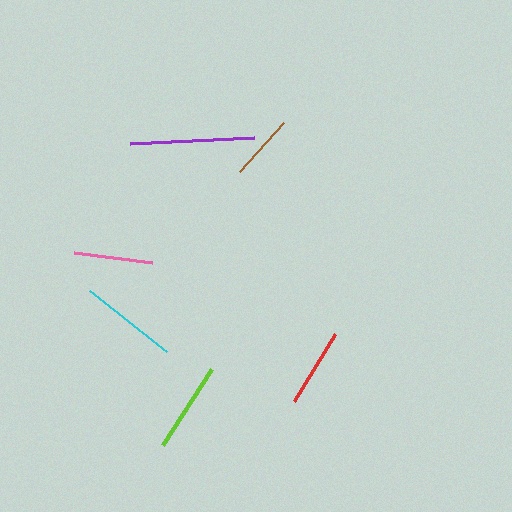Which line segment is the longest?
The purple line is the longest at approximately 124 pixels.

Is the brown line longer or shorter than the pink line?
The pink line is longer than the brown line.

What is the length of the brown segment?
The brown segment is approximately 66 pixels long.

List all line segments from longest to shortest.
From longest to shortest: purple, cyan, lime, pink, red, brown.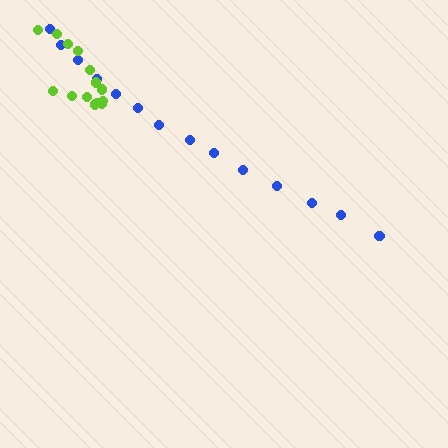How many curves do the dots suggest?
There are 2 distinct paths.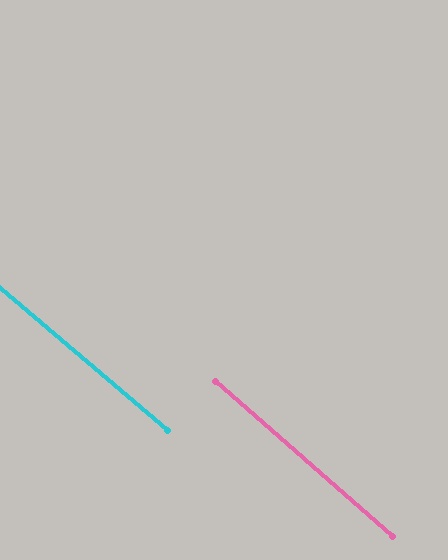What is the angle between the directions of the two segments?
Approximately 1 degree.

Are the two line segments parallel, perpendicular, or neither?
Parallel — their directions differ by only 0.9°.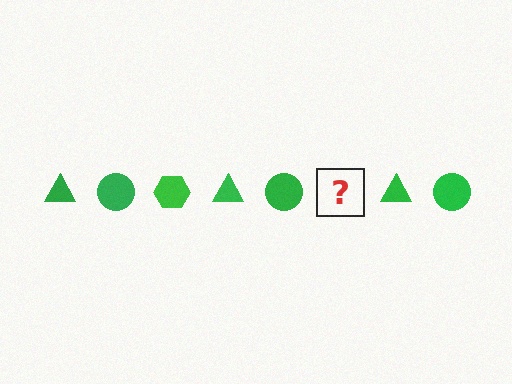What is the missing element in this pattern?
The missing element is a green hexagon.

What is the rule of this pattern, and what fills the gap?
The rule is that the pattern cycles through triangle, circle, hexagon shapes in green. The gap should be filled with a green hexagon.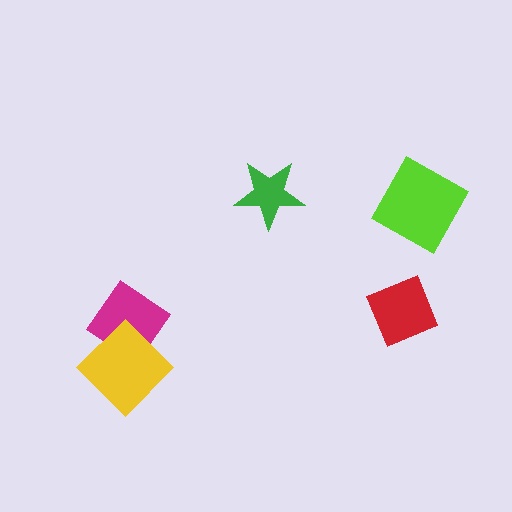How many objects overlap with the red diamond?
0 objects overlap with the red diamond.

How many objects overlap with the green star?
0 objects overlap with the green star.